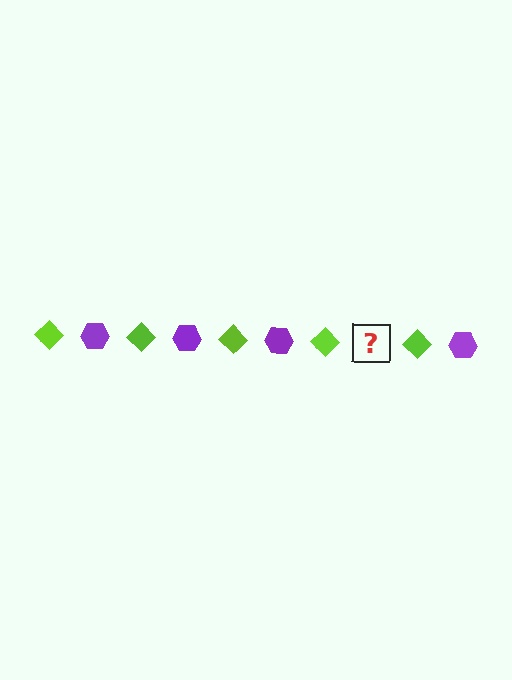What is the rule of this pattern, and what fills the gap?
The rule is that the pattern alternates between lime diamond and purple hexagon. The gap should be filled with a purple hexagon.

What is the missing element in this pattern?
The missing element is a purple hexagon.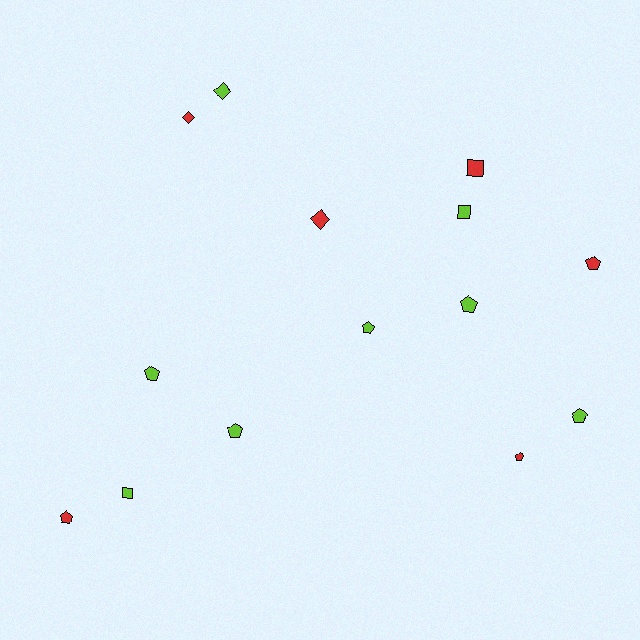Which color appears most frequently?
Lime, with 8 objects.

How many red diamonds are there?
There are 2 red diamonds.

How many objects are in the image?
There are 14 objects.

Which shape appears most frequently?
Pentagon, with 8 objects.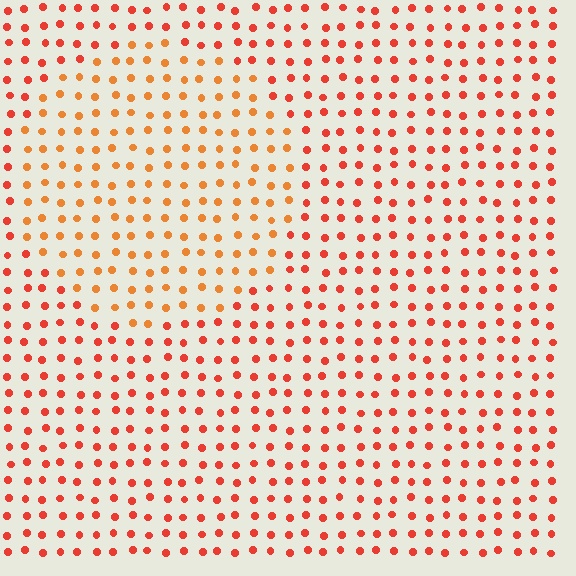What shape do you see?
I see a circle.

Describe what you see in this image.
The image is filled with small red elements in a uniform arrangement. A circle-shaped region is visible where the elements are tinted to a slightly different hue, forming a subtle color boundary.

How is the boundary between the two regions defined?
The boundary is defined purely by a slight shift in hue (about 24 degrees). Spacing, size, and orientation are identical on both sides.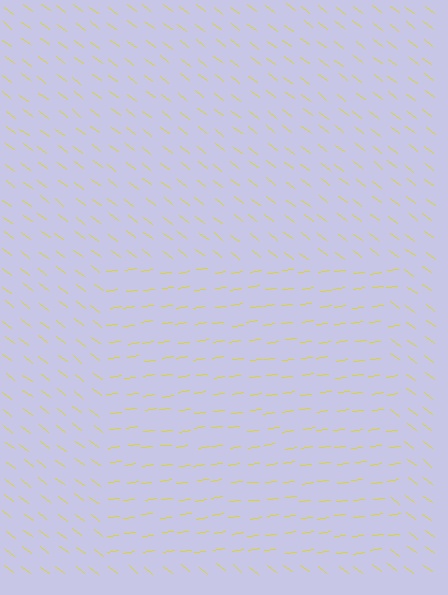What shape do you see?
I see a rectangle.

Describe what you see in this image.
The image is filled with small yellow line segments. A rectangle region in the image has lines oriented differently from the surrounding lines, creating a visible texture boundary.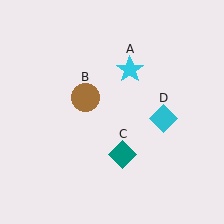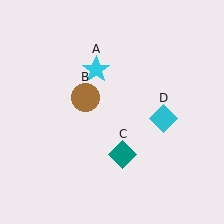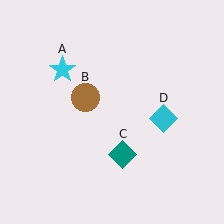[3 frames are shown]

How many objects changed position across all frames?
1 object changed position: cyan star (object A).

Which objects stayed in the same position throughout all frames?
Brown circle (object B) and teal diamond (object C) and cyan diamond (object D) remained stationary.